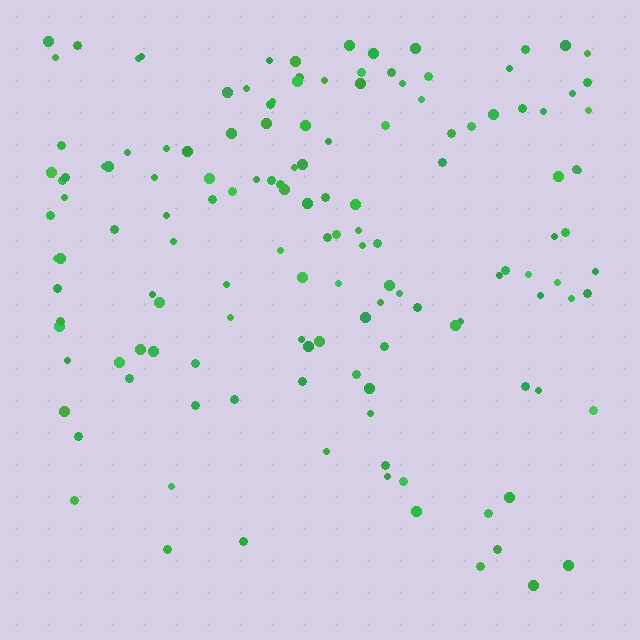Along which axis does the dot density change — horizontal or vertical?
Vertical.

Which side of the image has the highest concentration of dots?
The top.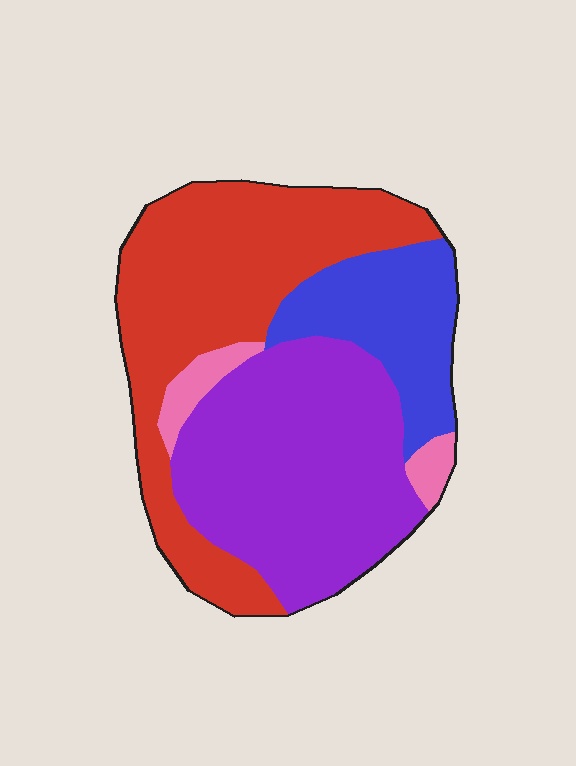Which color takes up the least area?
Pink, at roughly 5%.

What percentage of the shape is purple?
Purple covers about 40% of the shape.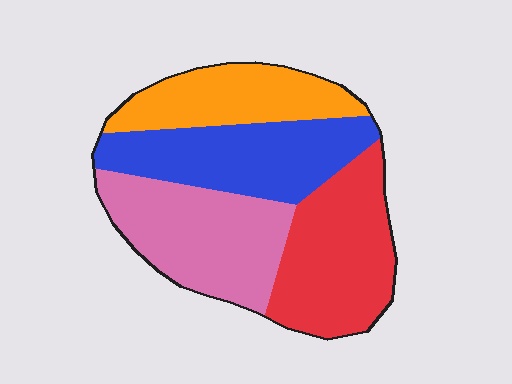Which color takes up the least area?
Orange, at roughly 20%.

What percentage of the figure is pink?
Pink takes up about one quarter (1/4) of the figure.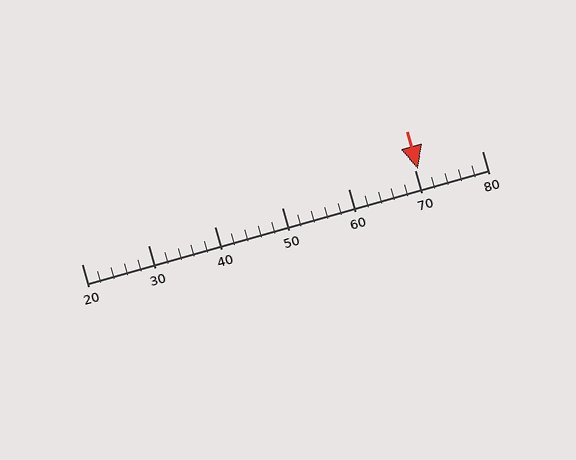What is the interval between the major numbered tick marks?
The major tick marks are spaced 10 units apart.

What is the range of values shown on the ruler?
The ruler shows values from 20 to 80.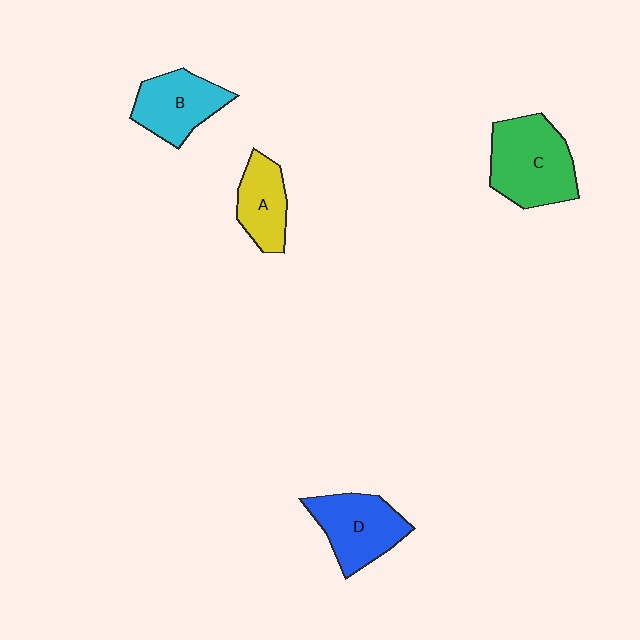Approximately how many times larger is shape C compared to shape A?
Approximately 1.7 times.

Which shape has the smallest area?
Shape A (yellow).